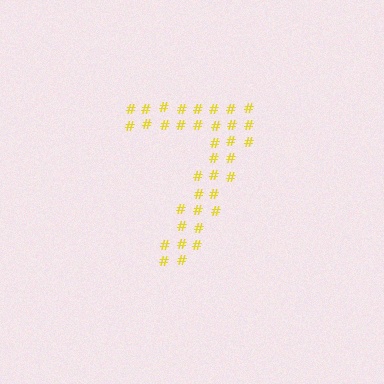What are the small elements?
The small elements are hash symbols.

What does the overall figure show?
The overall figure shows the digit 7.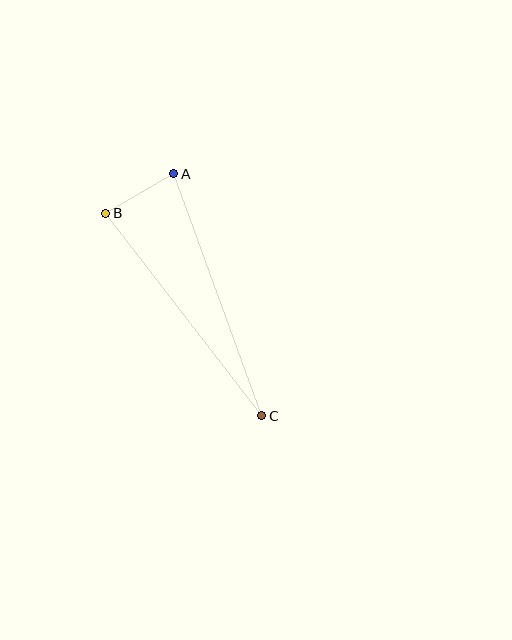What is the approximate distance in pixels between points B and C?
The distance between B and C is approximately 256 pixels.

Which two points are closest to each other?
Points A and B are closest to each other.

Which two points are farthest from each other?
Points A and C are farthest from each other.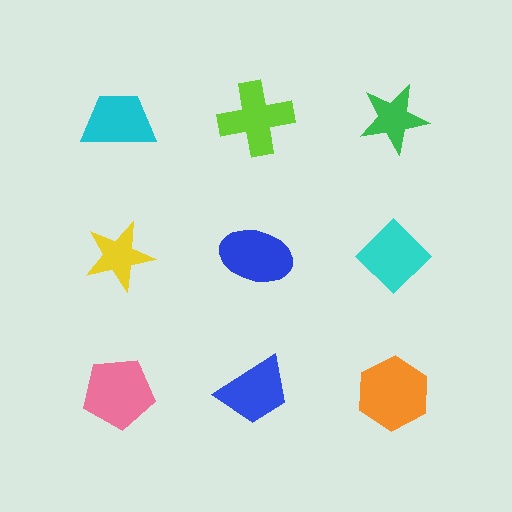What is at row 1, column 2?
A lime cross.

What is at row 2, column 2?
A blue ellipse.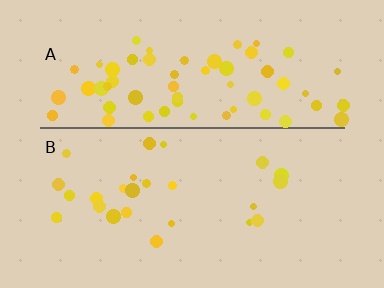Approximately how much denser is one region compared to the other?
Approximately 2.7× — region A over region B.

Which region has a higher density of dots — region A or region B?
A (the top).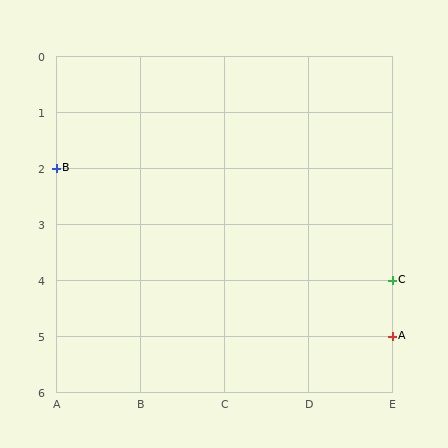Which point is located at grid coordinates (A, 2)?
Point B is at (A, 2).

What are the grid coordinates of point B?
Point B is at grid coordinates (A, 2).